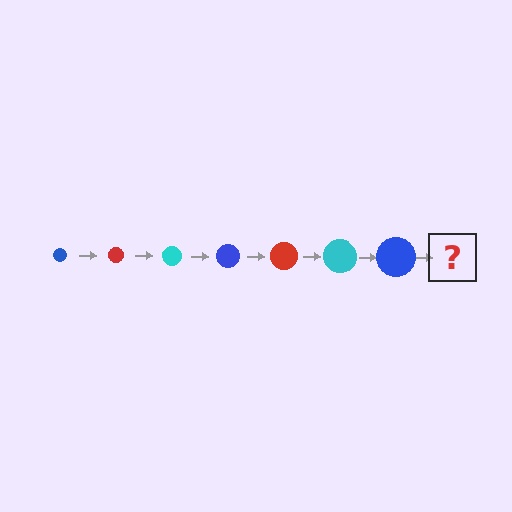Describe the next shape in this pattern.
It should be a red circle, larger than the previous one.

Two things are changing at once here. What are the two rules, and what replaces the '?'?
The two rules are that the circle grows larger each step and the color cycles through blue, red, and cyan. The '?' should be a red circle, larger than the previous one.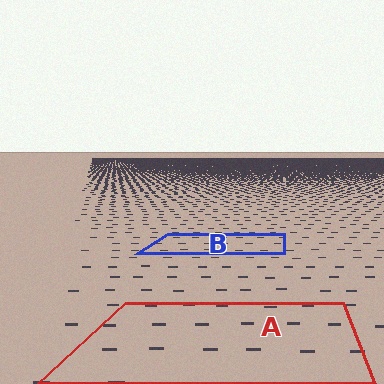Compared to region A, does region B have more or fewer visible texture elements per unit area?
Region B has more texture elements per unit area — they are packed more densely because it is farther away.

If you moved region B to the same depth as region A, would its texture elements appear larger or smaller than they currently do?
They would appear larger. At a closer depth, the same texture elements are projected at a bigger on-screen size.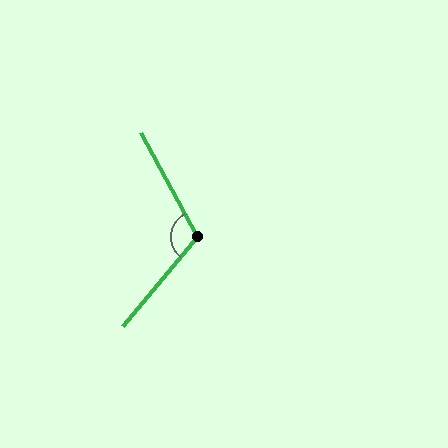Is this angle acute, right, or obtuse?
It is obtuse.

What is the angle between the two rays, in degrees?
Approximately 112 degrees.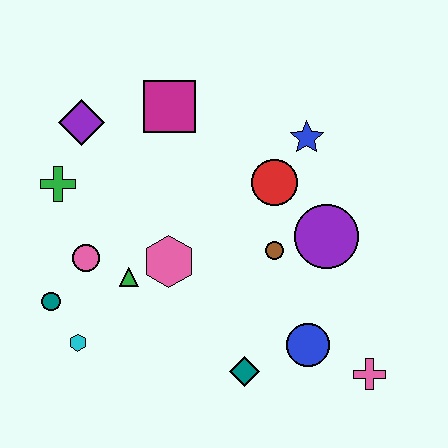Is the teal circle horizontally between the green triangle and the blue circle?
No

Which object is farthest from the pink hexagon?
The pink cross is farthest from the pink hexagon.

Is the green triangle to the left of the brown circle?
Yes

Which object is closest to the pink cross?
The blue circle is closest to the pink cross.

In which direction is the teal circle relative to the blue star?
The teal circle is to the left of the blue star.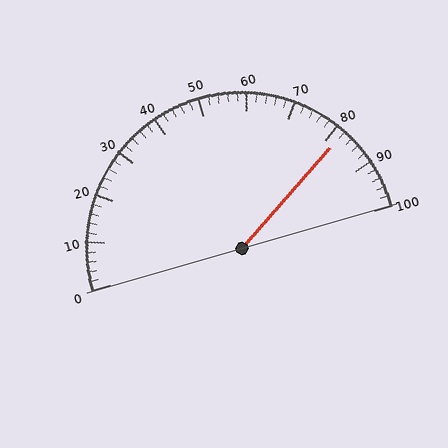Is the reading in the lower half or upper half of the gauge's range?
The reading is in the upper half of the range (0 to 100).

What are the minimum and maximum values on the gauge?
The gauge ranges from 0 to 100.